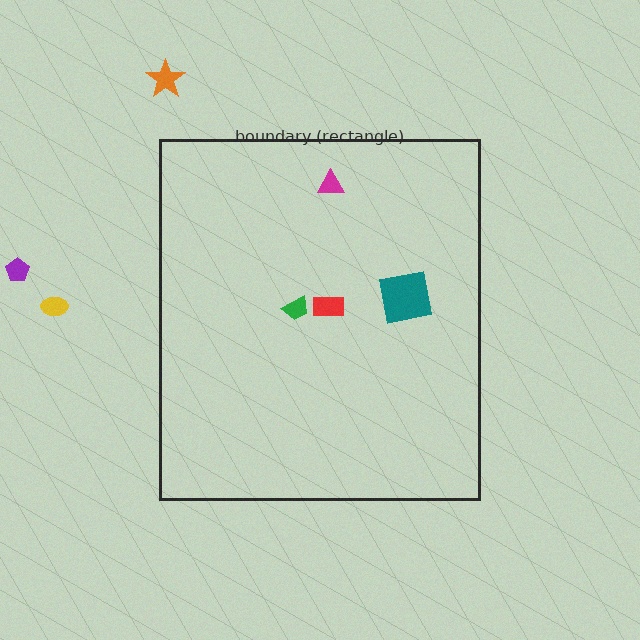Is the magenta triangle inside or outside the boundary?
Inside.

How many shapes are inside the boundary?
4 inside, 3 outside.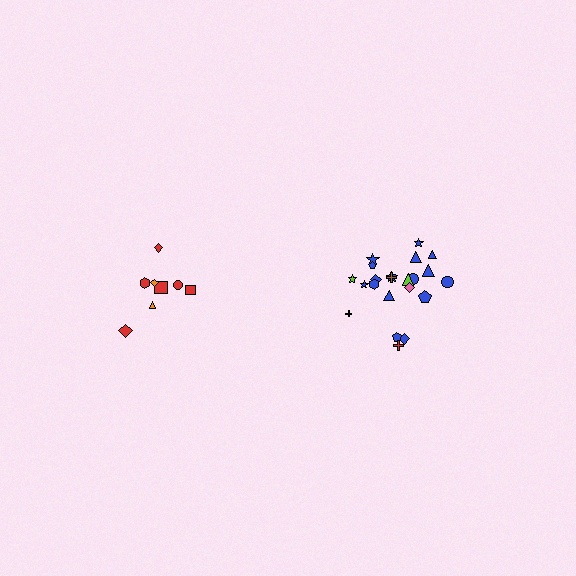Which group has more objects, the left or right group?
The right group.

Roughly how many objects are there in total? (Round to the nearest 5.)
Roughly 30 objects in total.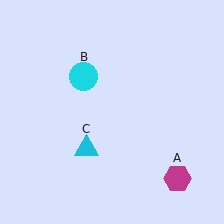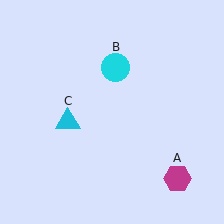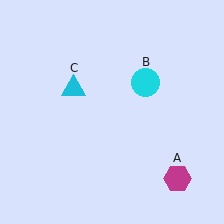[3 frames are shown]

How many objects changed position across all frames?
2 objects changed position: cyan circle (object B), cyan triangle (object C).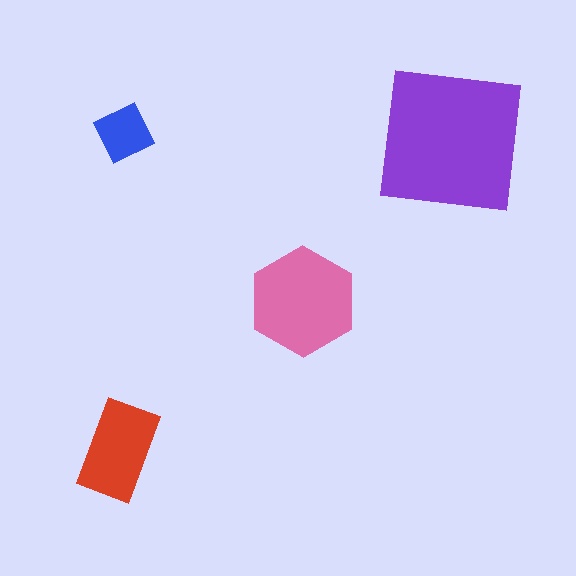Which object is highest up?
The blue diamond is topmost.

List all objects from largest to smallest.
The purple square, the pink hexagon, the red rectangle, the blue diamond.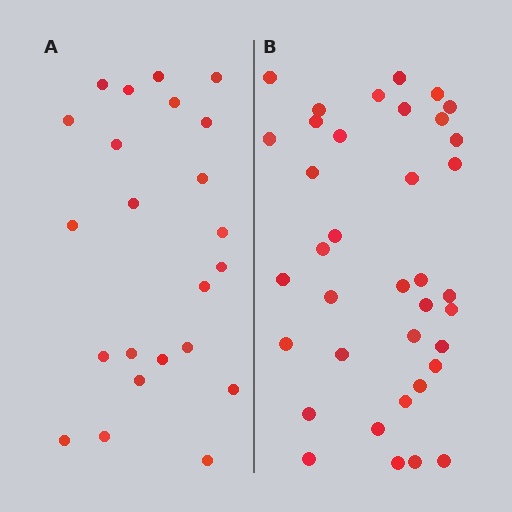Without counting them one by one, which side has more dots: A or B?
Region B (the right region) has more dots.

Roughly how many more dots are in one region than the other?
Region B has approximately 15 more dots than region A.